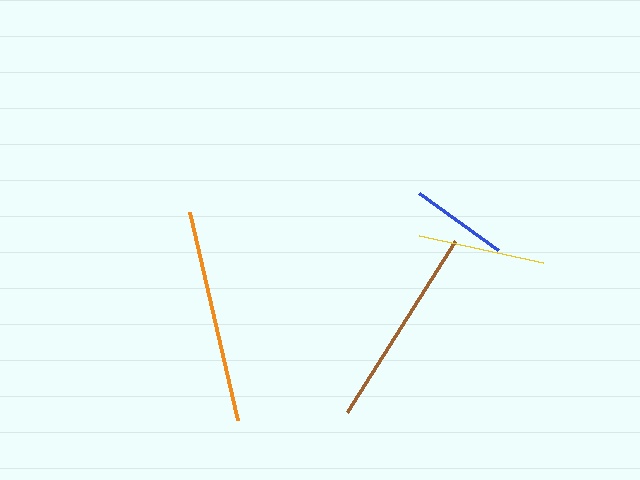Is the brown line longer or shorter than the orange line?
The orange line is longer than the brown line.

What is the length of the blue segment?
The blue segment is approximately 97 pixels long.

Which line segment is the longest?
The orange line is the longest at approximately 214 pixels.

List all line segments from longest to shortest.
From longest to shortest: orange, brown, yellow, blue.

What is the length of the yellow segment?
The yellow segment is approximately 127 pixels long.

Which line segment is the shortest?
The blue line is the shortest at approximately 97 pixels.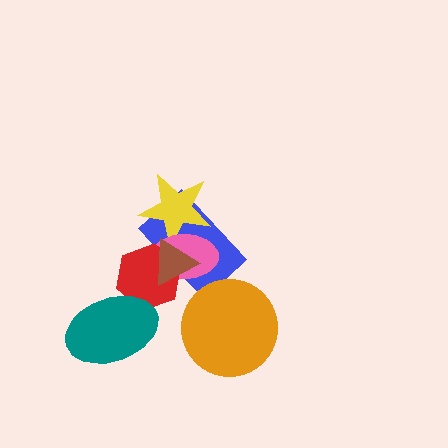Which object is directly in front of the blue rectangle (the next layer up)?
The yellow star is directly in front of the blue rectangle.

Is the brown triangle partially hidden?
No, no other shape covers it.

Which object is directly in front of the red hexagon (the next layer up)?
The brown triangle is directly in front of the red hexagon.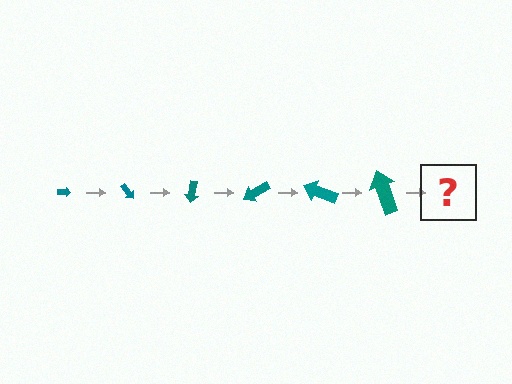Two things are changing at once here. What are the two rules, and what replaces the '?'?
The two rules are that the arrow grows larger each step and it rotates 50 degrees each step. The '?' should be an arrow, larger than the previous one and rotated 300 degrees from the start.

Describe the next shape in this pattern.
It should be an arrow, larger than the previous one and rotated 300 degrees from the start.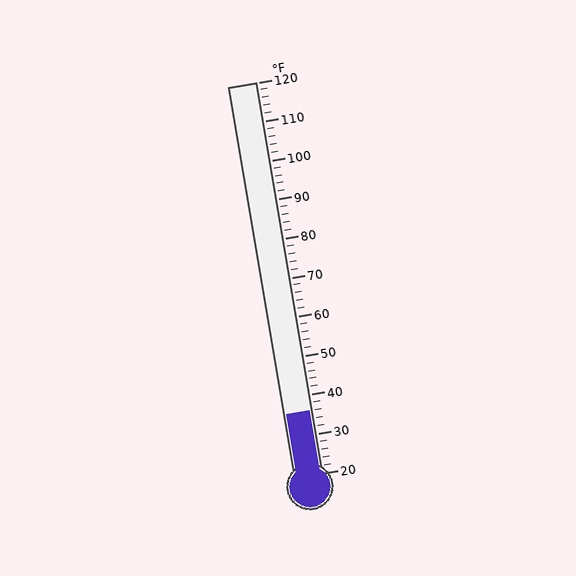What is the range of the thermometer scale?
The thermometer scale ranges from 20°F to 120°F.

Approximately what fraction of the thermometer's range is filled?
The thermometer is filled to approximately 15% of its range.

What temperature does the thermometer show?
The thermometer shows approximately 36°F.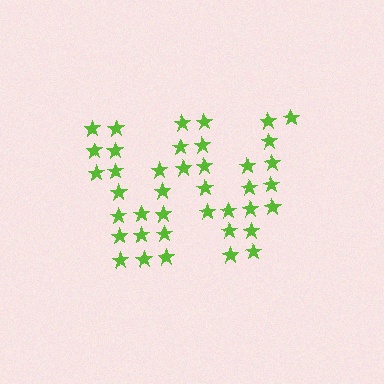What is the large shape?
The large shape is the letter W.